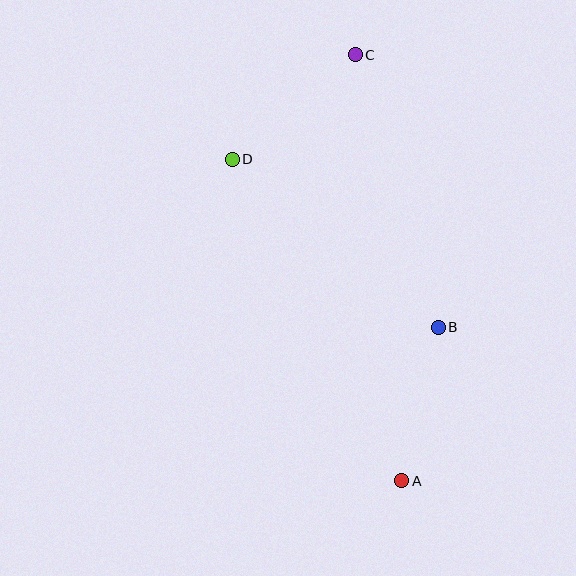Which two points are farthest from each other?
Points A and C are farthest from each other.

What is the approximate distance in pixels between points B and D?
The distance between B and D is approximately 266 pixels.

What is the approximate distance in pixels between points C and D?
The distance between C and D is approximately 161 pixels.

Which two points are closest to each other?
Points A and B are closest to each other.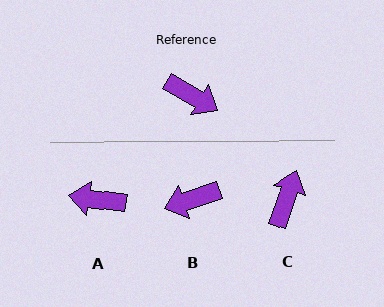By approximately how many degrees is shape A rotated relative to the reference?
Approximately 158 degrees clockwise.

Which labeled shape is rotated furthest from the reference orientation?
A, about 158 degrees away.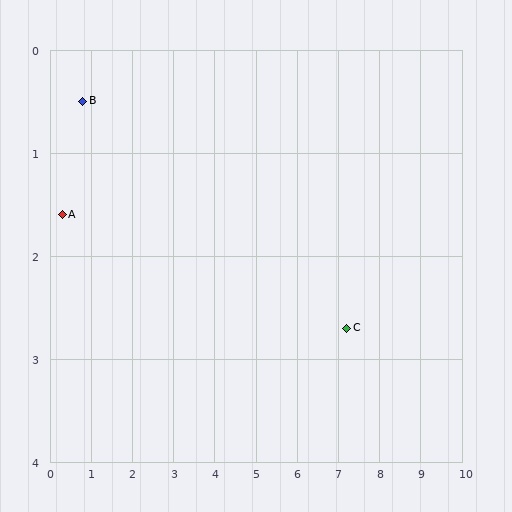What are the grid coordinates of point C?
Point C is at approximately (7.2, 2.7).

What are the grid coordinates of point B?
Point B is at approximately (0.8, 0.5).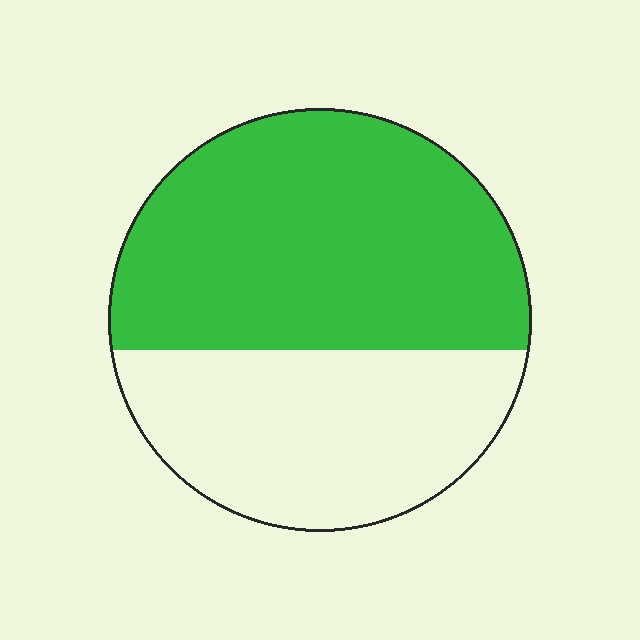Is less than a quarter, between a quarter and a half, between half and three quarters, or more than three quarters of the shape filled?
Between half and three quarters.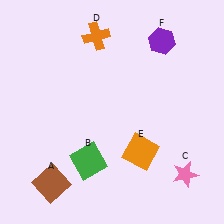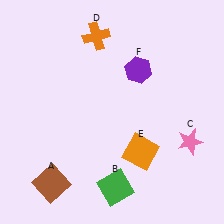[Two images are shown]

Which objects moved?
The objects that moved are: the green square (B), the pink star (C), the purple hexagon (F).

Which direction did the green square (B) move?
The green square (B) moved right.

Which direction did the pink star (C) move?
The pink star (C) moved up.